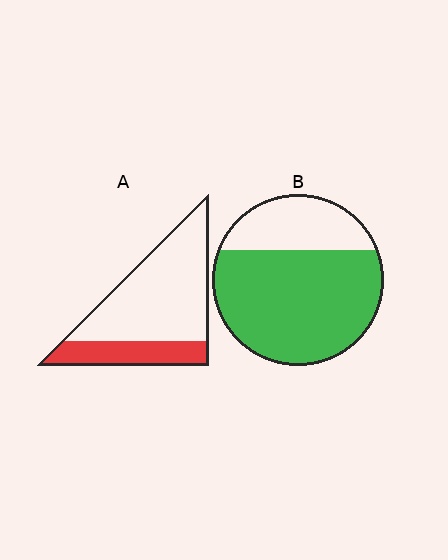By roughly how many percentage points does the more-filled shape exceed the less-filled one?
By roughly 45 percentage points (B over A).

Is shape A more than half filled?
No.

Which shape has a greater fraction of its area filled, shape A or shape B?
Shape B.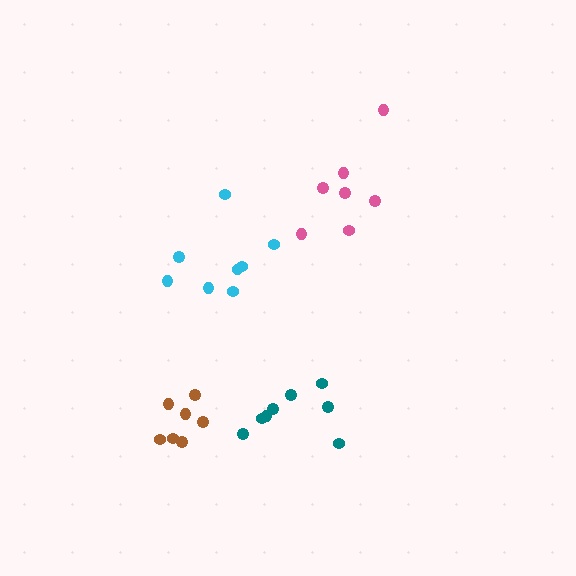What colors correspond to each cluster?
The clusters are colored: pink, teal, brown, cyan.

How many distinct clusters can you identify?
There are 4 distinct clusters.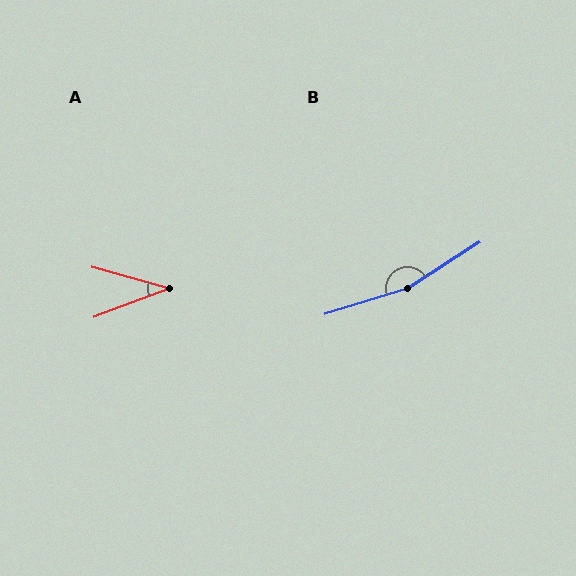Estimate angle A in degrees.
Approximately 36 degrees.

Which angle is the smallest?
A, at approximately 36 degrees.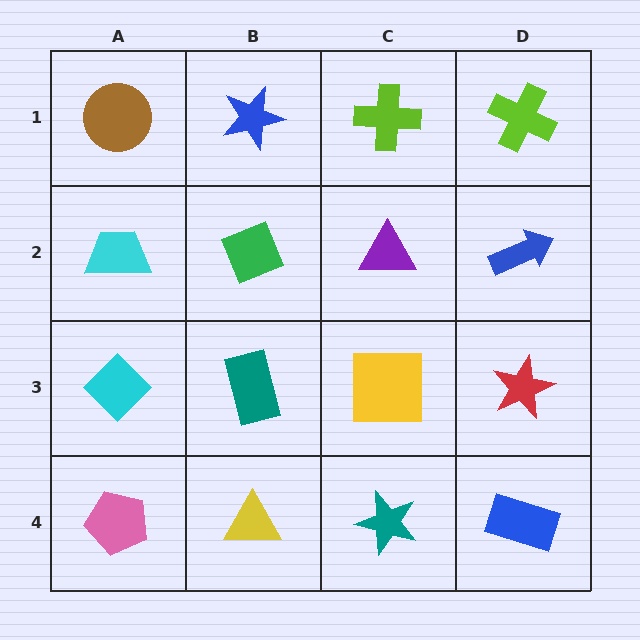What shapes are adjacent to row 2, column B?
A blue star (row 1, column B), a teal rectangle (row 3, column B), a cyan trapezoid (row 2, column A), a purple triangle (row 2, column C).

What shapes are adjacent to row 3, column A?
A cyan trapezoid (row 2, column A), a pink pentagon (row 4, column A), a teal rectangle (row 3, column B).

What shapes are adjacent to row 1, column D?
A blue arrow (row 2, column D), a lime cross (row 1, column C).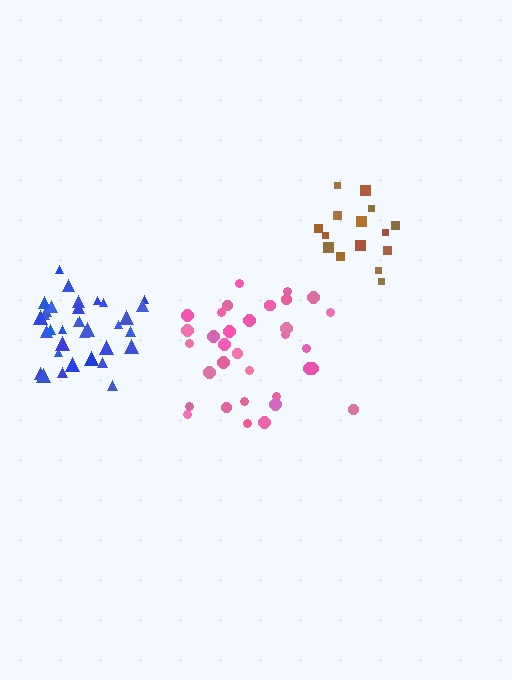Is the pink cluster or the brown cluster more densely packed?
Brown.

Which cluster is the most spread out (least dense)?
Pink.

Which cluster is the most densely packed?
Blue.